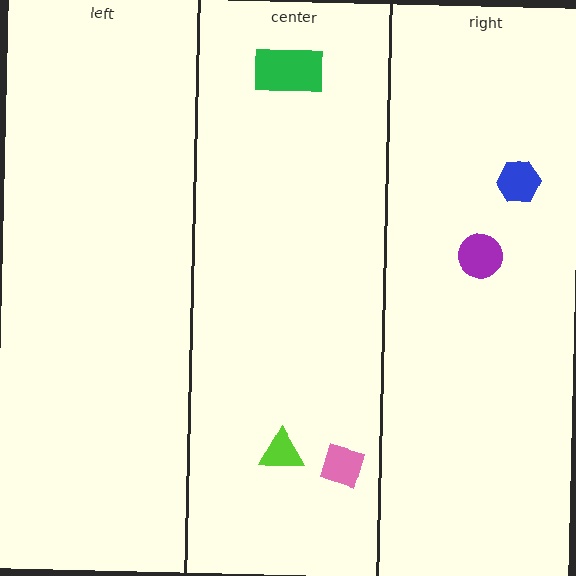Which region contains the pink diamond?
The center region.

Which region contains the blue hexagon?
The right region.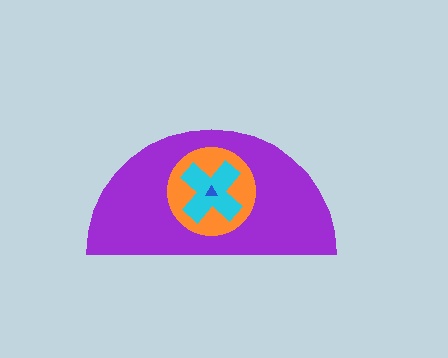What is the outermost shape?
The purple semicircle.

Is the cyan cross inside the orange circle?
Yes.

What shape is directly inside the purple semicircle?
The orange circle.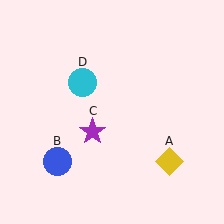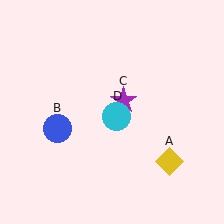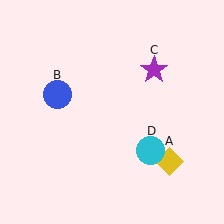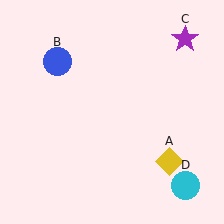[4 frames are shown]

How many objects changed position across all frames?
3 objects changed position: blue circle (object B), purple star (object C), cyan circle (object D).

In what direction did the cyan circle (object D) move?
The cyan circle (object D) moved down and to the right.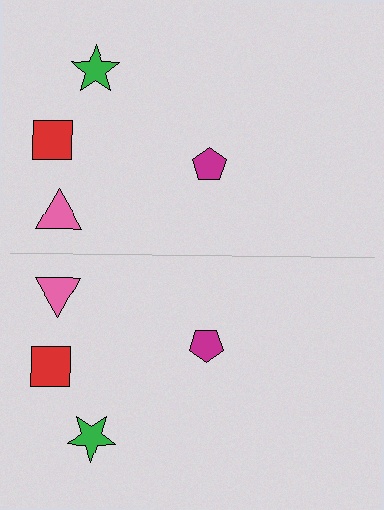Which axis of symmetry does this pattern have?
The pattern has a horizontal axis of symmetry running through the center of the image.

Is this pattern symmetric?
Yes, this pattern has bilateral (reflection) symmetry.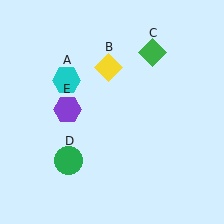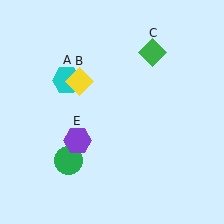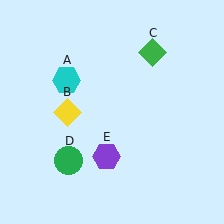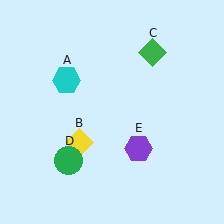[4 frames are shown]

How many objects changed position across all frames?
2 objects changed position: yellow diamond (object B), purple hexagon (object E).